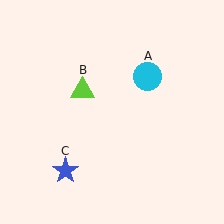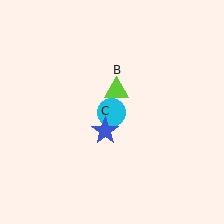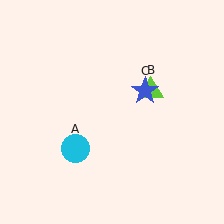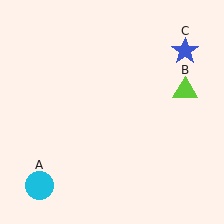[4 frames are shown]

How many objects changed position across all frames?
3 objects changed position: cyan circle (object A), lime triangle (object B), blue star (object C).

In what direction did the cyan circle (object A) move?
The cyan circle (object A) moved down and to the left.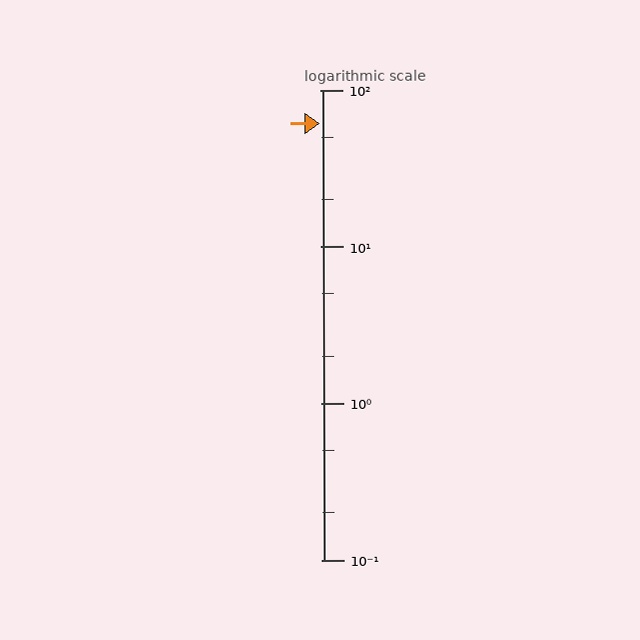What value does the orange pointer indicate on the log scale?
The pointer indicates approximately 61.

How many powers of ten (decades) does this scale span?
The scale spans 3 decades, from 0.1 to 100.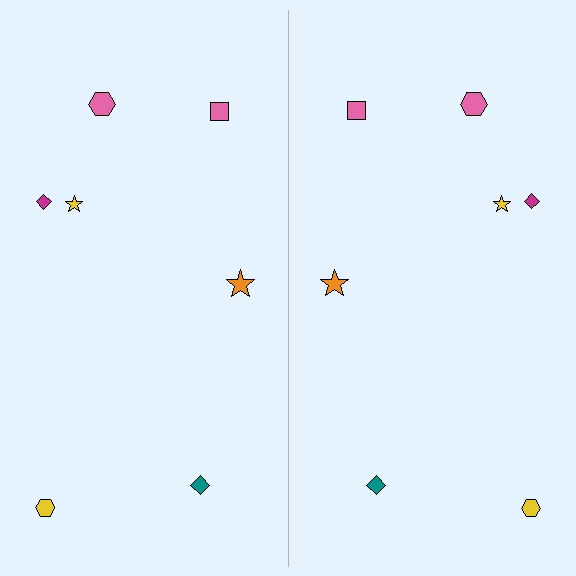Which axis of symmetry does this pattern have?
The pattern has a vertical axis of symmetry running through the center of the image.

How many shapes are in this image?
There are 14 shapes in this image.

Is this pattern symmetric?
Yes, this pattern has bilateral (reflection) symmetry.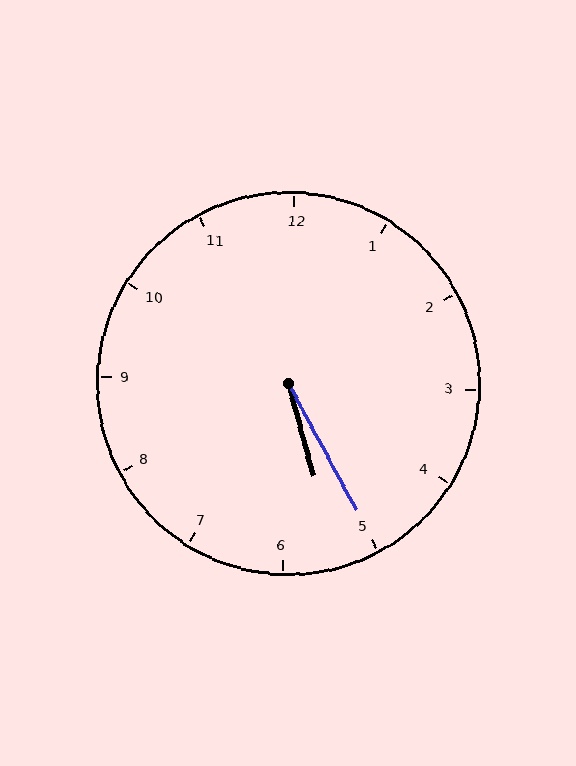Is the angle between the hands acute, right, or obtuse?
It is acute.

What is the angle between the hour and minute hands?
Approximately 12 degrees.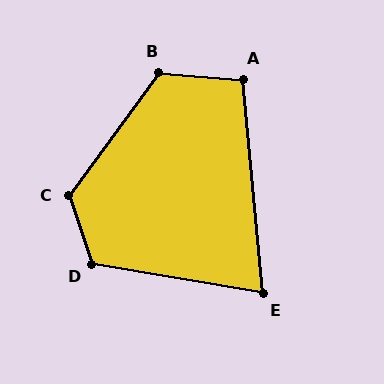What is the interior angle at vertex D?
Approximately 118 degrees (obtuse).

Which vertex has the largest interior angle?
C, at approximately 125 degrees.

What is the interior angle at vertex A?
Approximately 100 degrees (obtuse).